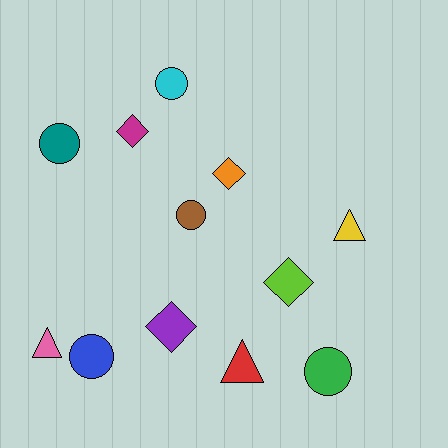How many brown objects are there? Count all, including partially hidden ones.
There is 1 brown object.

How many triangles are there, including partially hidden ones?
There are 3 triangles.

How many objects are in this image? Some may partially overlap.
There are 12 objects.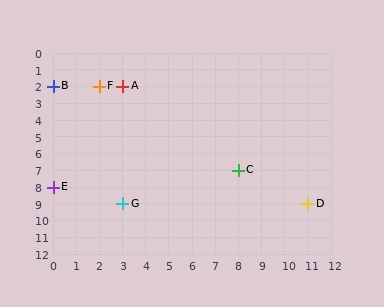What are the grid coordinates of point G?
Point G is at grid coordinates (3, 9).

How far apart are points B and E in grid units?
Points B and E are 6 rows apart.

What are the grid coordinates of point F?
Point F is at grid coordinates (2, 2).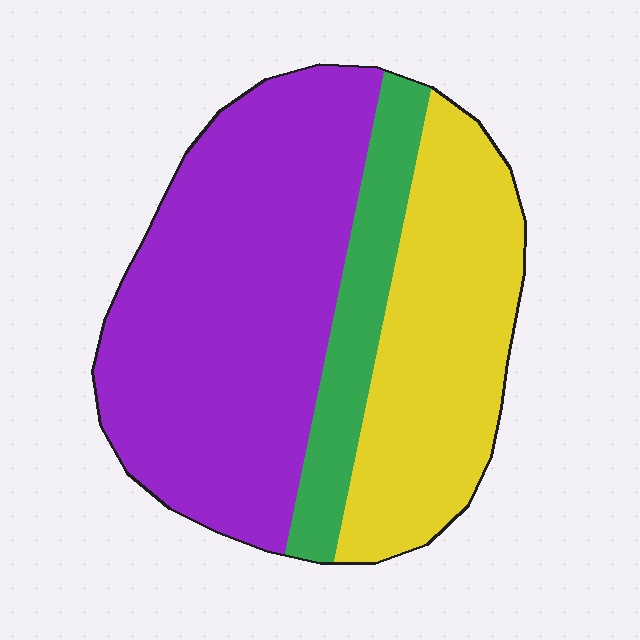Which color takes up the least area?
Green, at roughly 15%.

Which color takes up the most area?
Purple, at roughly 55%.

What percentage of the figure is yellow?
Yellow covers about 30% of the figure.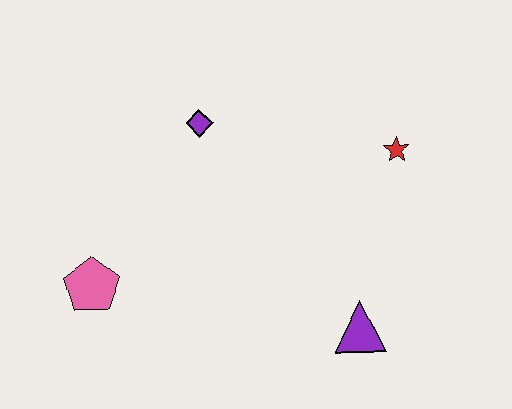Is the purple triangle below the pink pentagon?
Yes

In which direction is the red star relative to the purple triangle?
The red star is above the purple triangle.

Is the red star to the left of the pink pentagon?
No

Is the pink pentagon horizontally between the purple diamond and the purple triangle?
No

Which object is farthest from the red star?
The pink pentagon is farthest from the red star.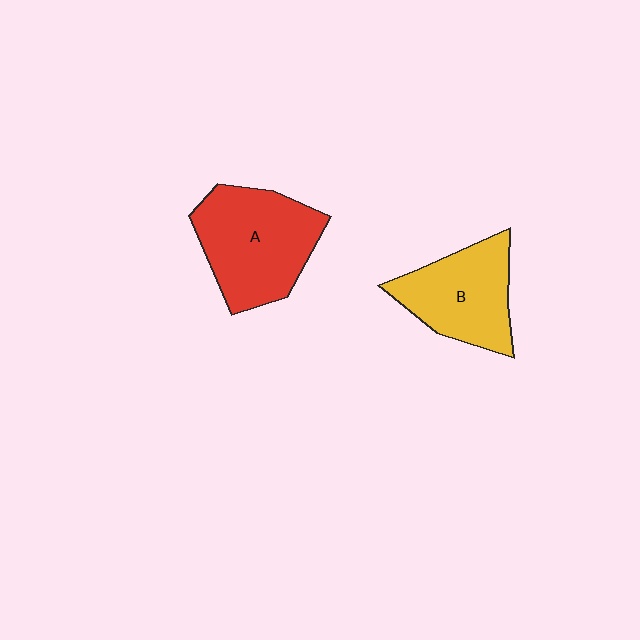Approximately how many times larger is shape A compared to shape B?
Approximately 1.2 times.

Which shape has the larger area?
Shape A (red).